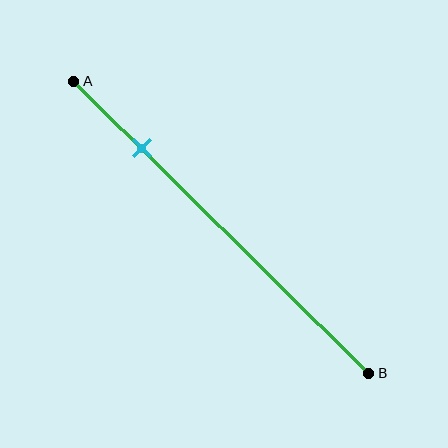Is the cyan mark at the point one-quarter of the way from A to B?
Yes, the mark is approximately at the one-quarter point.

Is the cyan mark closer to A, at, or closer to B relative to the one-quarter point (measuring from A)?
The cyan mark is approximately at the one-quarter point of segment AB.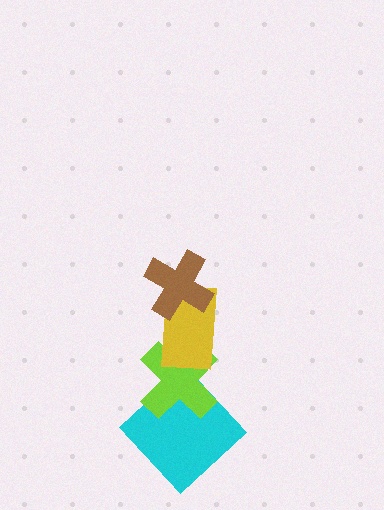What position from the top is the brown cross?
The brown cross is 1st from the top.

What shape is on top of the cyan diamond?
The lime cross is on top of the cyan diamond.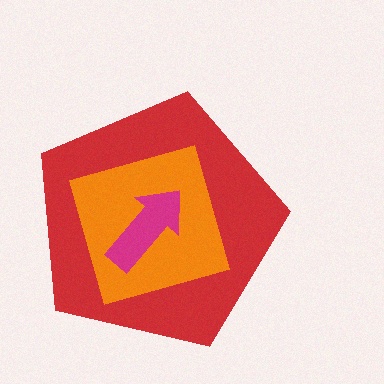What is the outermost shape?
The red pentagon.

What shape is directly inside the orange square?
The magenta arrow.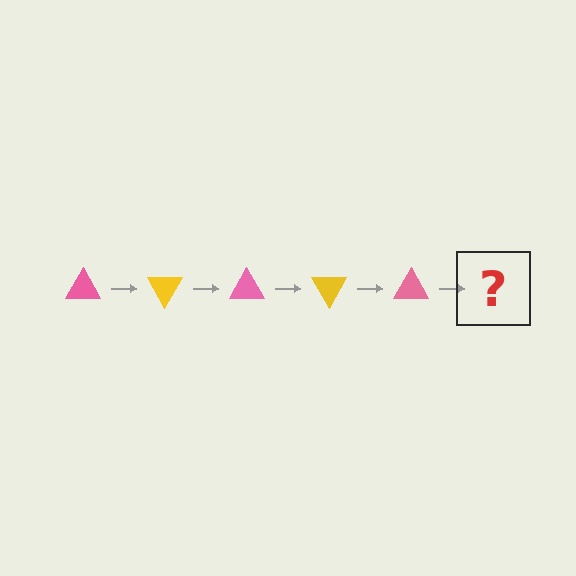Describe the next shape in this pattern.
It should be a yellow triangle, rotated 300 degrees from the start.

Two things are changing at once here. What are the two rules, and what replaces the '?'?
The two rules are that it rotates 60 degrees each step and the color cycles through pink and yellow. The '?' should be a yellow triangle, rotated 300 degrees from the start.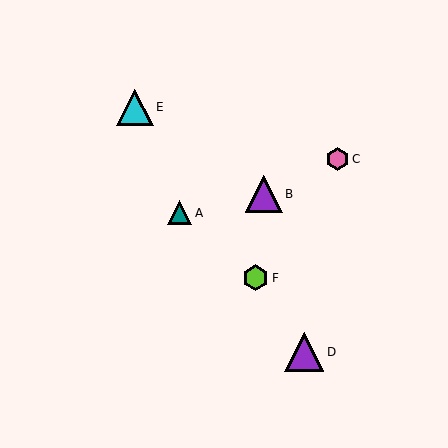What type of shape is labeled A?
Shape A is a teal triangle.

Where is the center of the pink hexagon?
The center of the pink hexagon is at (337, 159).